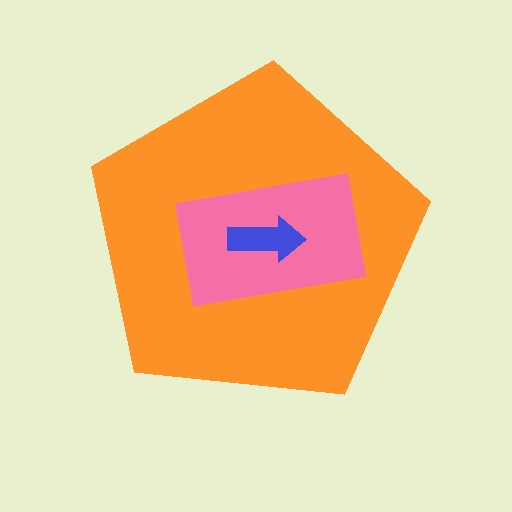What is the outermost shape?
The orange pentagon.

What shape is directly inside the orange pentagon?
The pink rectangle.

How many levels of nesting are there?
3.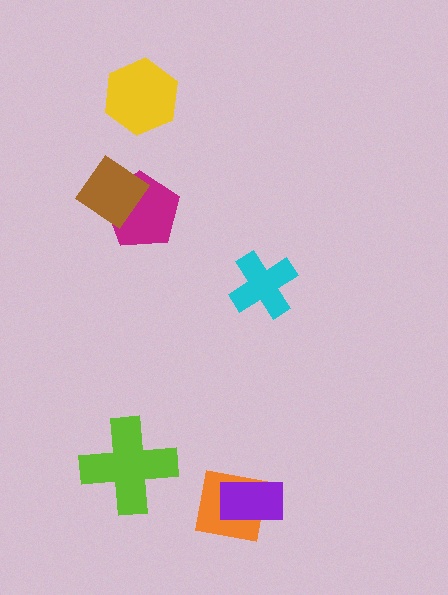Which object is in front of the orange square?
The purple rectangle is in front of the orange square.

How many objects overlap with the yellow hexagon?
0 objects overlap with the yellow hexagon.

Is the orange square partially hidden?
Yes, it is partially covered by another shape.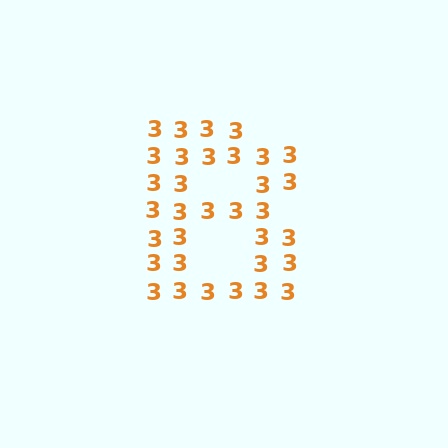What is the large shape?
The large shape is the letter B.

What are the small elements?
The small elements are digit 3's.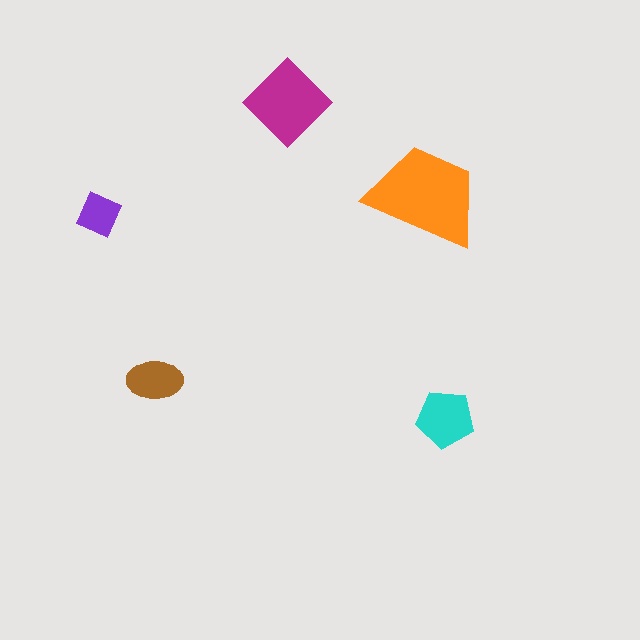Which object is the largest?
The orange trapezoid.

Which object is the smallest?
The purple square.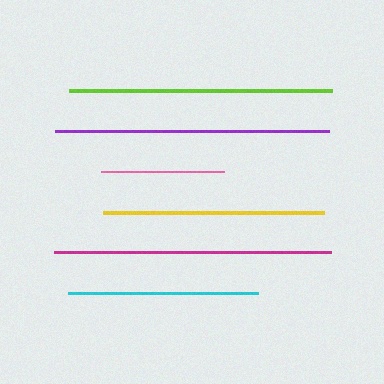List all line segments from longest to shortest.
From longest to shortest: magenta, purple, lime, yellow, cyan, pink.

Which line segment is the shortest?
The pink line is the shortest at approximately 123 pixels.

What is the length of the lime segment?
The lime segment is approximately 263 pixels long.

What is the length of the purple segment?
The purple segment is approximately 275 pixels long.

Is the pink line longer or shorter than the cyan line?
The cyan line is longer than the pink line.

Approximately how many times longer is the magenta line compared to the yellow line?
The magenta line is approximately 1.3 times the length of the yellow line.